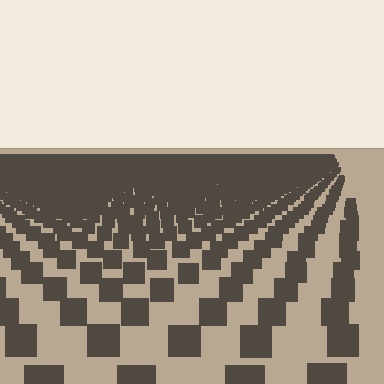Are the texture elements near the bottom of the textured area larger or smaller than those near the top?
Larger. Near the bottom, elements are closer to the viewer and appear at a bigger on-screen size.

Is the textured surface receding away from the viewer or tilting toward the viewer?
The surface is receding away from the viewer. Texture elements get smaller and denser toward the top.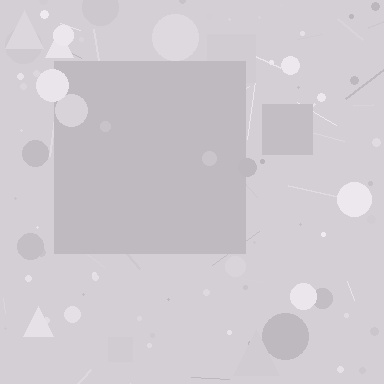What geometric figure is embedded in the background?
A square is embedded in the background.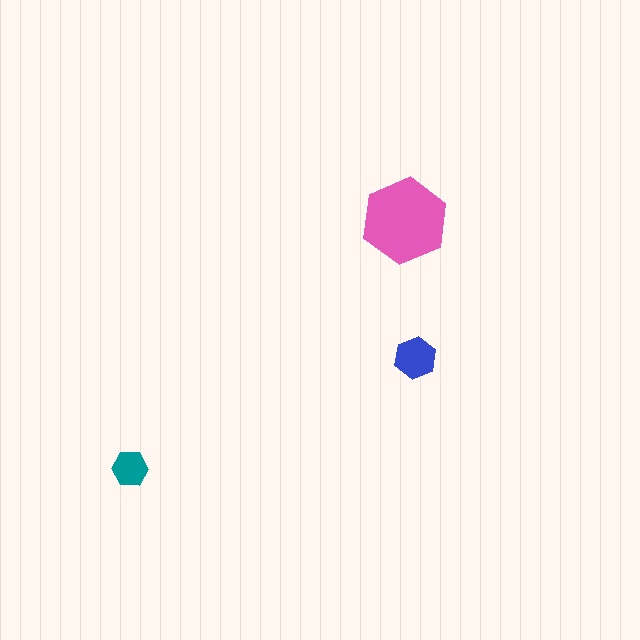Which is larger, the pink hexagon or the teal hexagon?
The pink one.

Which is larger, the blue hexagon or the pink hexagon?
The pink one.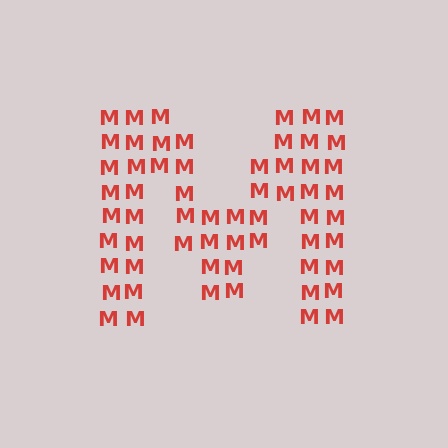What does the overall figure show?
The overall figure shows the letter M.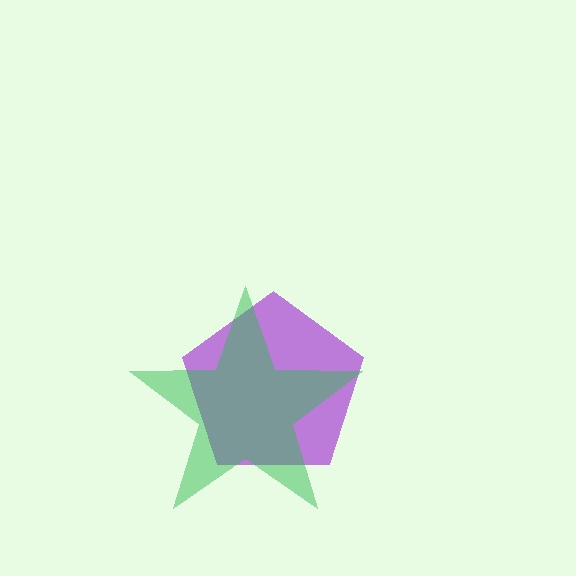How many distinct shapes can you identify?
There are 2 distinct shapes: a purple pentagon, a green star.